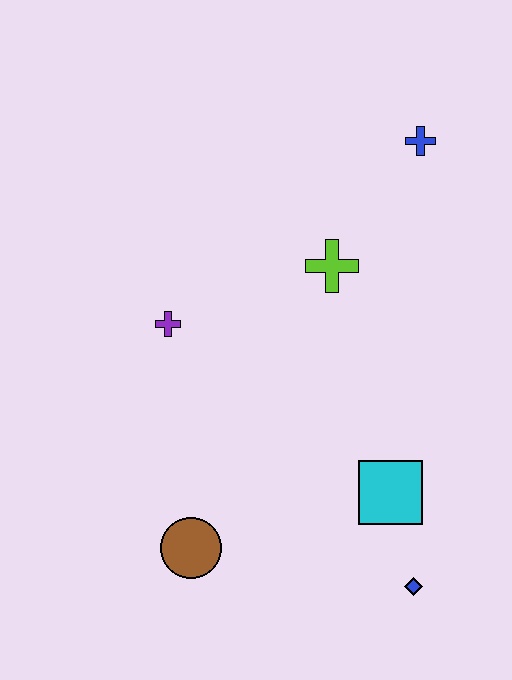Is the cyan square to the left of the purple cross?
No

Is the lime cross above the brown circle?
Yes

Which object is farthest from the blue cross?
The brown circle is farthest from the blue cross.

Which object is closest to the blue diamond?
The cyan square is closest to the blue diamond.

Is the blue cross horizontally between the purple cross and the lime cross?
No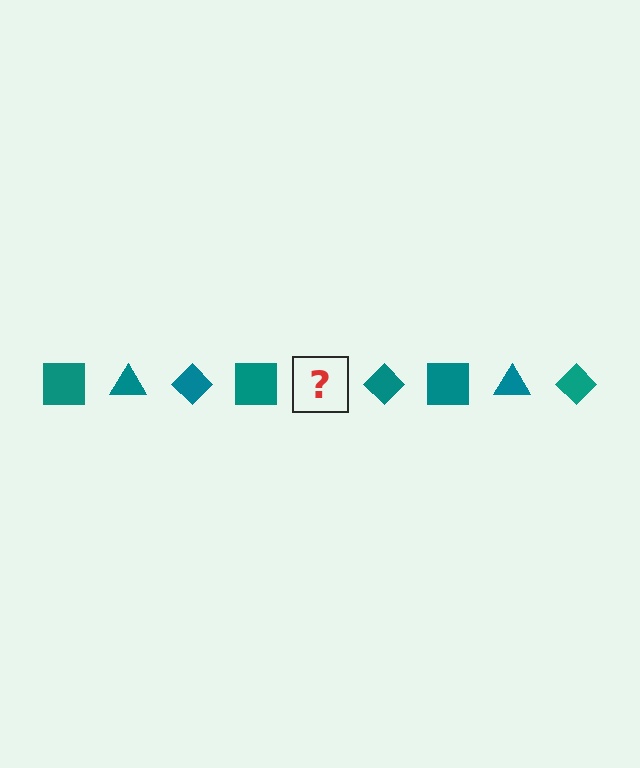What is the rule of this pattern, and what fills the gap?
The rule is that the pattern cycles through square, triangle, diamond shapes in teal. The gap should be filled with a teal triangle.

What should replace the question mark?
The question mark should be replaced with a teal triangle.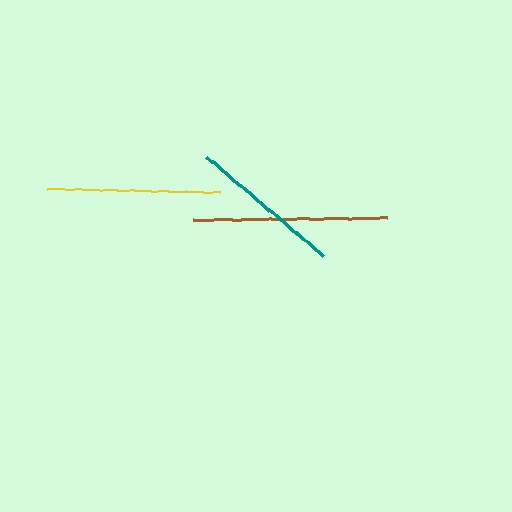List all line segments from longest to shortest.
From longest to shortest: brown, yellow, teal.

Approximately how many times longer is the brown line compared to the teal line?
The brown line is approximately 1.3 times the length of the teal line.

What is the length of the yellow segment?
The yellow segment is approximately 172 pixels long.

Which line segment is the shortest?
The teal line is the shortest at approximately 153 pixels.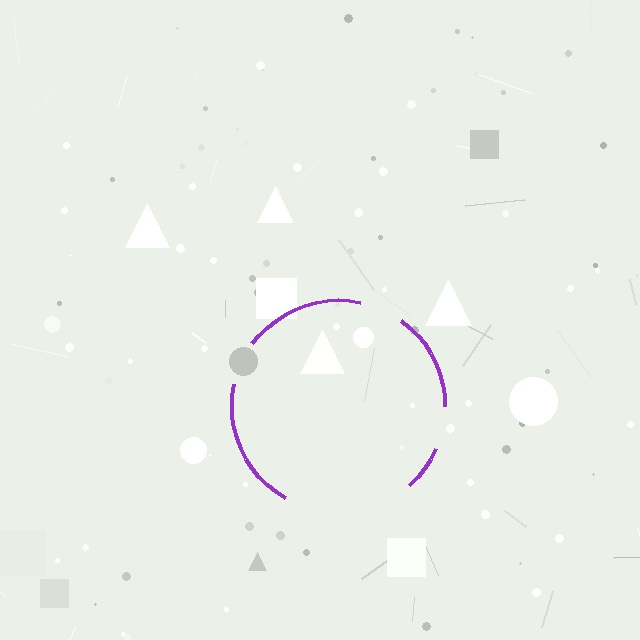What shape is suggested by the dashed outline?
The dashed outline suggests a circle.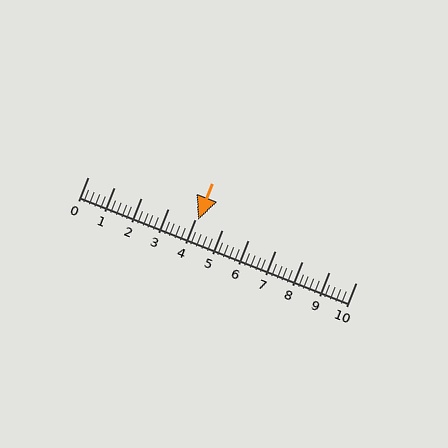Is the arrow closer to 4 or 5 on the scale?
The arrow is closer to 4.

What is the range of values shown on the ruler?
The ruler shows values from 0 to 10.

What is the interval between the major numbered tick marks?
The major tick marks are spaced 1 units apart.